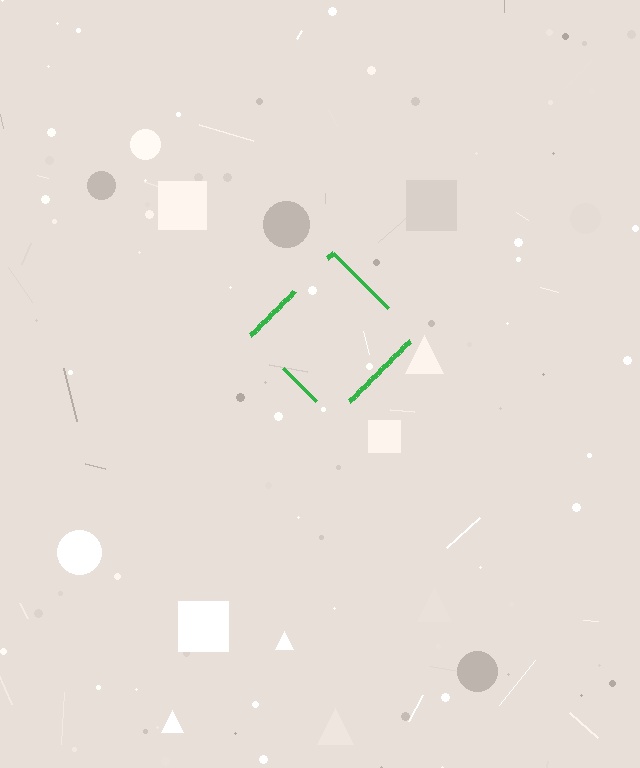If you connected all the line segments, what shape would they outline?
They would outline a diamond.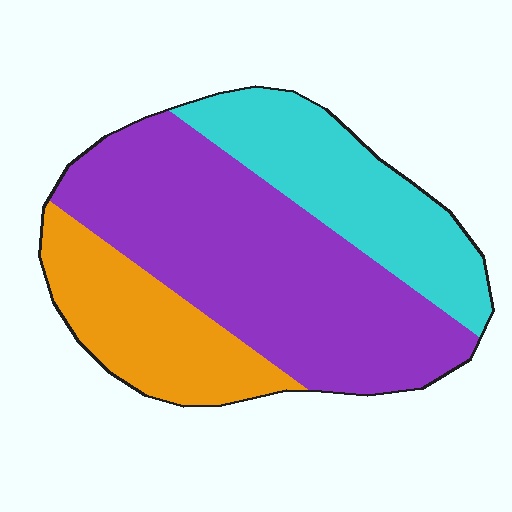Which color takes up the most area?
Purple, at roughly 50%.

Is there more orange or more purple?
Purple.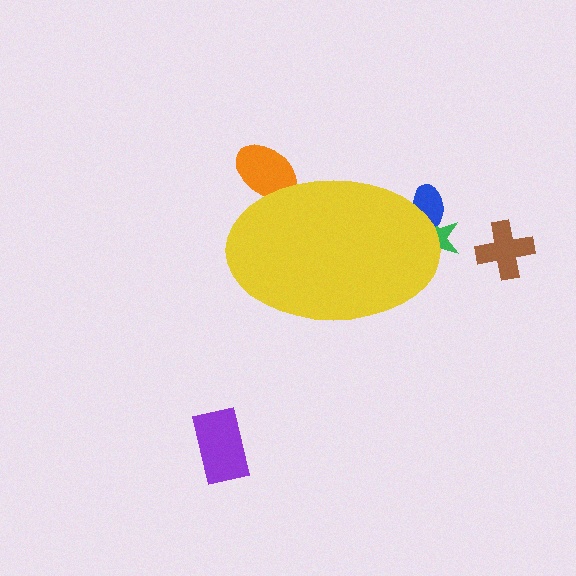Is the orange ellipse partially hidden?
Yes, the orange ellipse is partially hidden behind the yellow ellipse.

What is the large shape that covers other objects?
A yellow ellipse.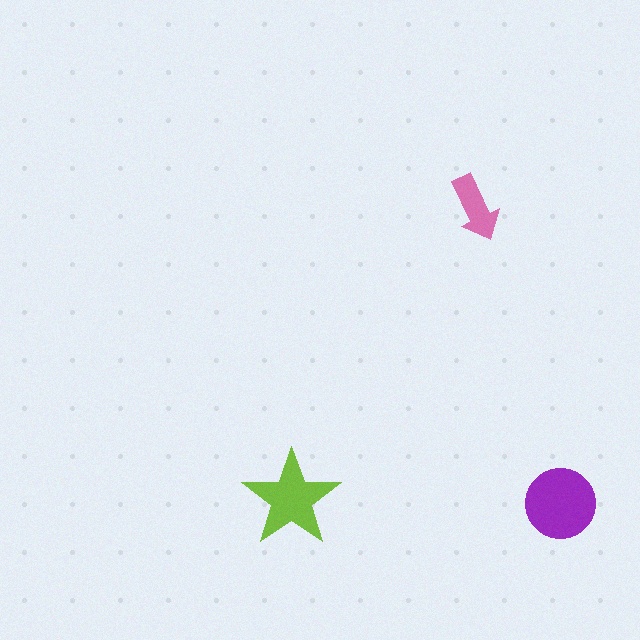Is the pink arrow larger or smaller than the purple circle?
Smaller.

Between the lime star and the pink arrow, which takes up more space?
The lime star.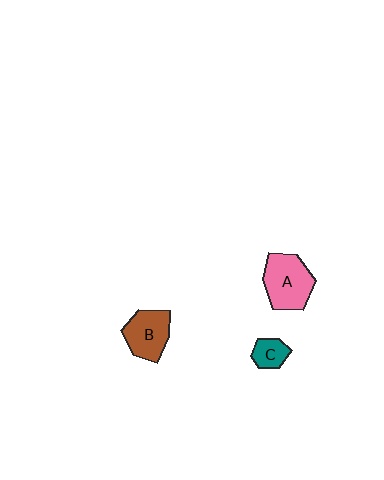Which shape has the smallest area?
Shape C (teal).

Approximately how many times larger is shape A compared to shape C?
Approximately 2.5 times.